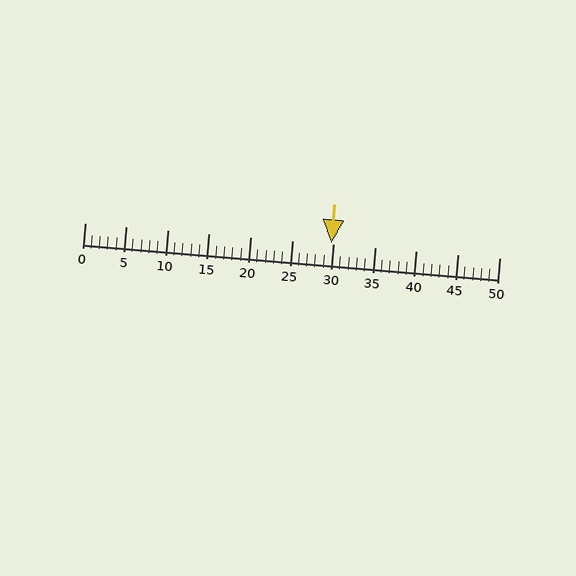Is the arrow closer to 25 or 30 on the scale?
The arrow is closer to 30.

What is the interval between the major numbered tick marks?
The major tick marks are spaced 5 units apart.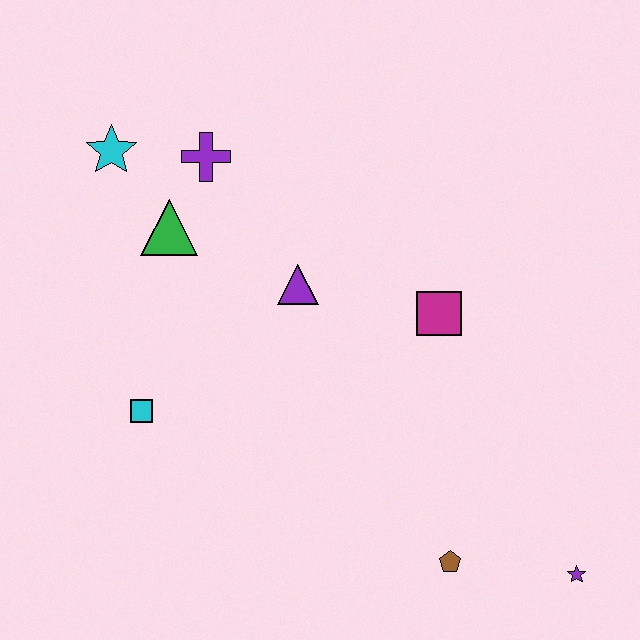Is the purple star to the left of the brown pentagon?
No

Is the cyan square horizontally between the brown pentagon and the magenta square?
No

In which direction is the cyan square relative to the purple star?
The cyan square is to the left of the purple star.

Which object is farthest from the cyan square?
The purple star is farthest from the cyan square.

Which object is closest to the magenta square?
The purple triangle is closest to the magenta square.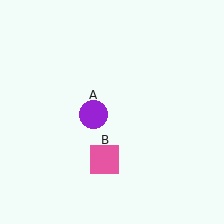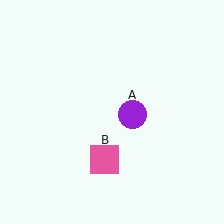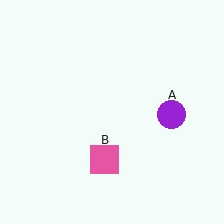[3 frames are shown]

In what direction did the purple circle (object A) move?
The purple circle (object A) moved right.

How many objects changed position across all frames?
1 object changed position: purple circle (object A).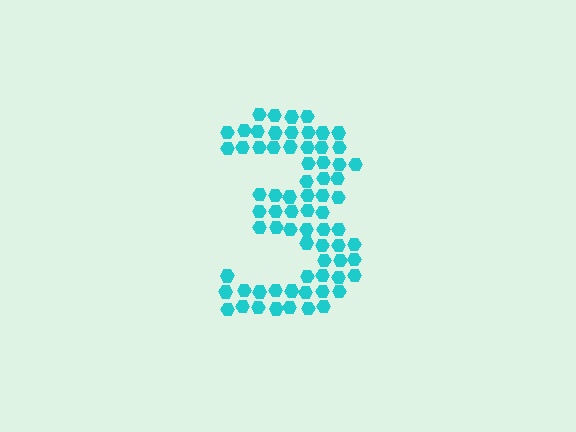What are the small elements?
The small elements are hexagons.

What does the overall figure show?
The overall figure shows the digit 3.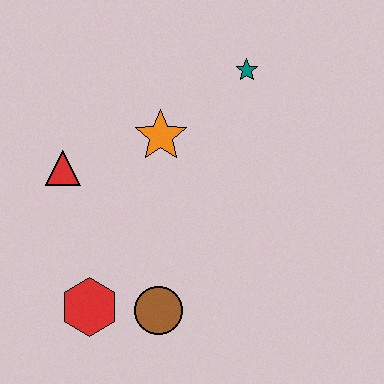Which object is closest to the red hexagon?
The brown circle is closest to the red hexagon.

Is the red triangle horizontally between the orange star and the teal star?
No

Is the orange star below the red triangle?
No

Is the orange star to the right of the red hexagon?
Yes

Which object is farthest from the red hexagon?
The teal star is farthest from the red hexagon.